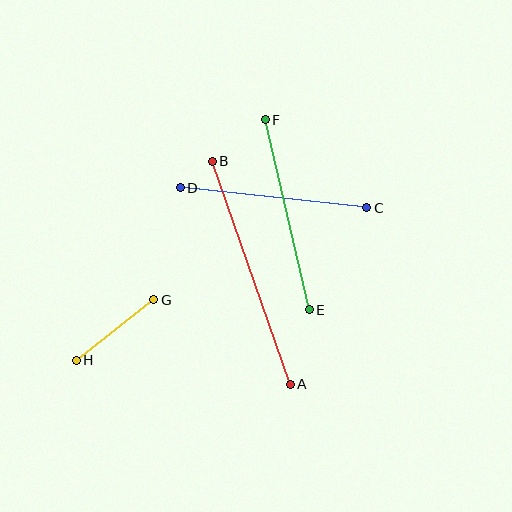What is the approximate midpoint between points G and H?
The midpoint is at approximately (115, 330) pixels.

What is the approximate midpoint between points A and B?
The midpoint is at approximately (251, 273) pixels.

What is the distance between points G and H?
The distance is approximately 98 pixels.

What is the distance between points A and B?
The distance is approximately 237 pixels.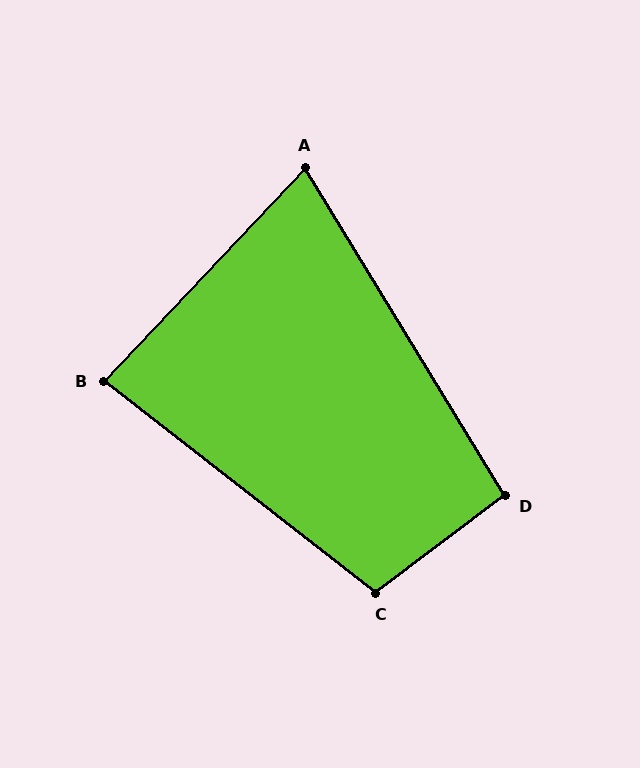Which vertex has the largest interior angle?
C, at approximately 105 degrees.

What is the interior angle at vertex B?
Approximately 85 degrees (acute).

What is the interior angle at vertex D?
Approximately 95 degrees (obtuse).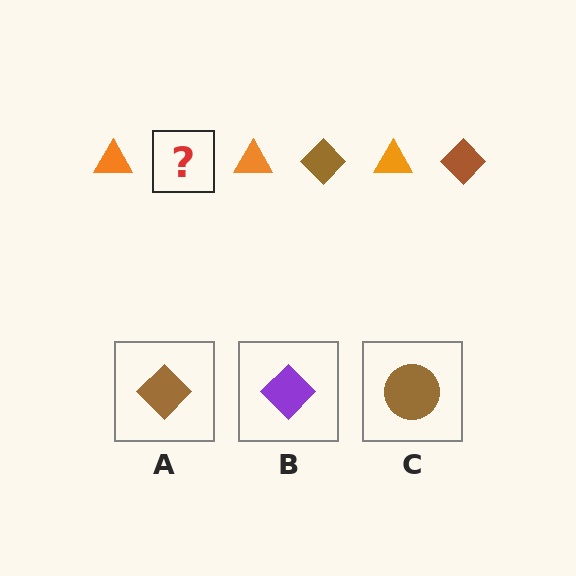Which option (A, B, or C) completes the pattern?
A.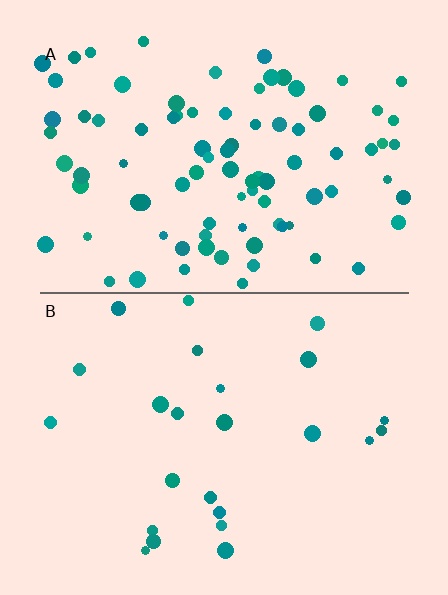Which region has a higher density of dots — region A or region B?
A (the top).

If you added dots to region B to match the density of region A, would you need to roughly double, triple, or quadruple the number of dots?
Approximately quadruple.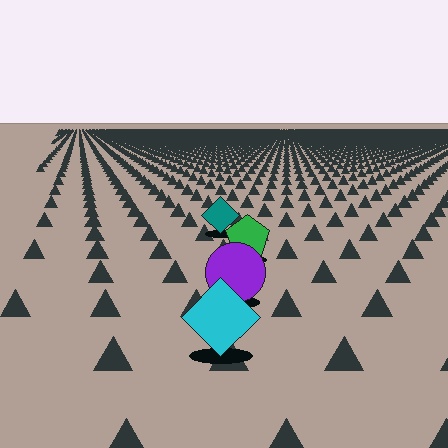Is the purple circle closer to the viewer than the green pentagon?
Yes. The purple circle is closer — you can tell from the texture gradient: the ground texture is coarser near it.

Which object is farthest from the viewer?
The teal diamond is farthest from the viewer. It appears smaller and the ground texture around it is denser.